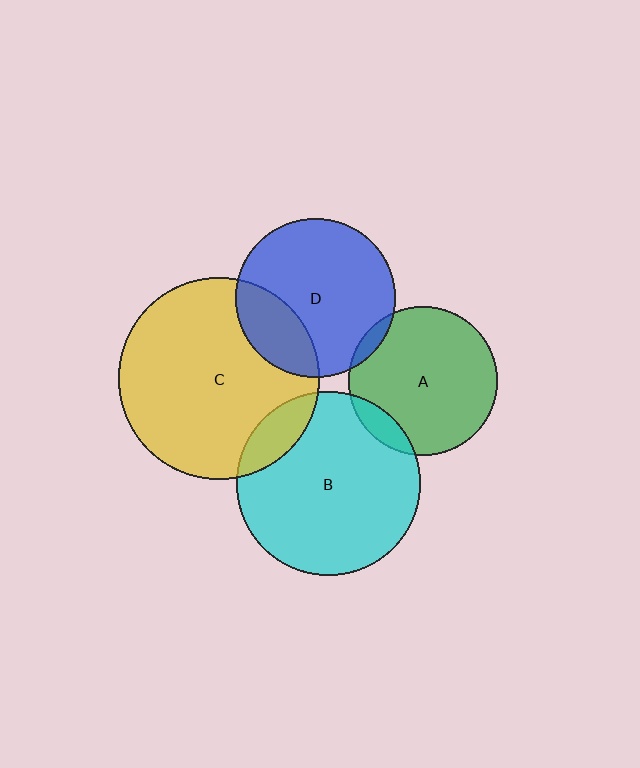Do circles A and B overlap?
Yes.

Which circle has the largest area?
Circle C (yellow).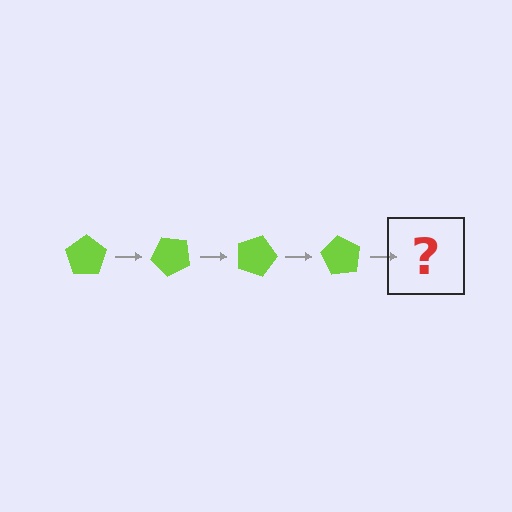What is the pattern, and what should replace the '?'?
The pattern is that the pentagon rotates 45 degrees each step. The '?' should be a lime pentagon rotated 180 degrees.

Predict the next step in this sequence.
The next step is a lime pentagon rotated 180 degrees.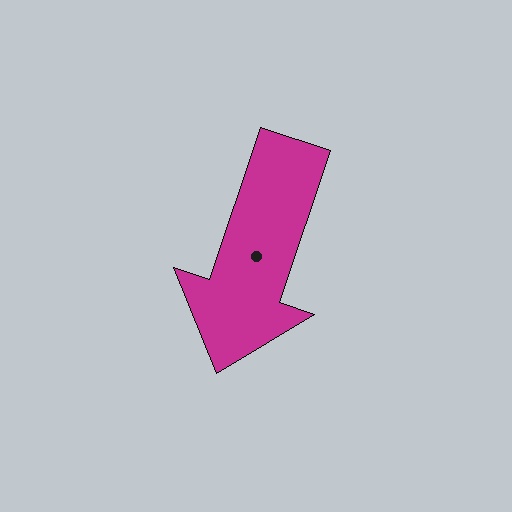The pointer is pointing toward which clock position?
Roughly 7 o'clock.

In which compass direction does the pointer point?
South.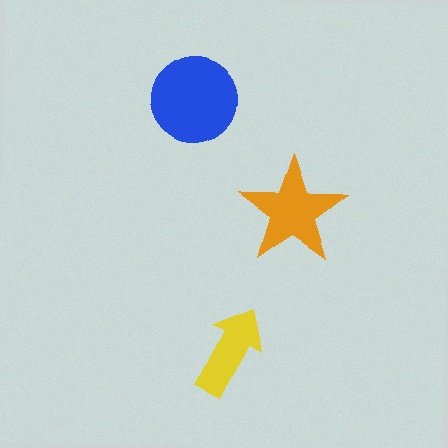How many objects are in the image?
There are 3 objects in the image.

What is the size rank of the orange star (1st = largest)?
2nd.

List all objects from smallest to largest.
The yellow arrow, the orange star, the blue circle.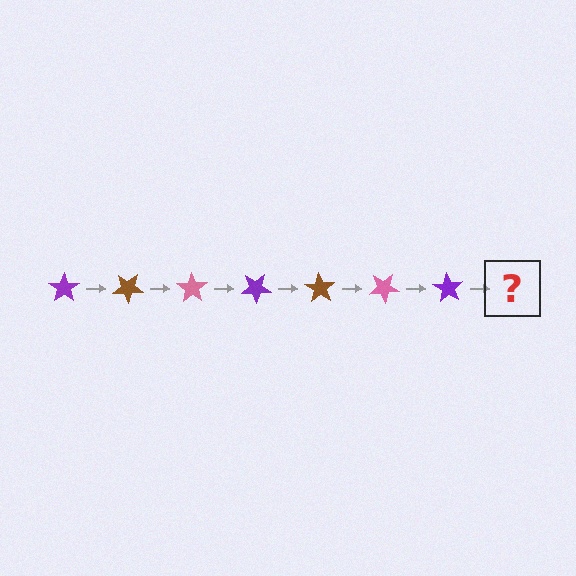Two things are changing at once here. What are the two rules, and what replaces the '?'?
The two rules are that it rotates 35 degrees each step and the color cycles through purple, brown, and pink. The '?' should be a brown star, rotated 245 degrees from the start.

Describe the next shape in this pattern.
It should be a brown star, rotated 245 degrees from the start.